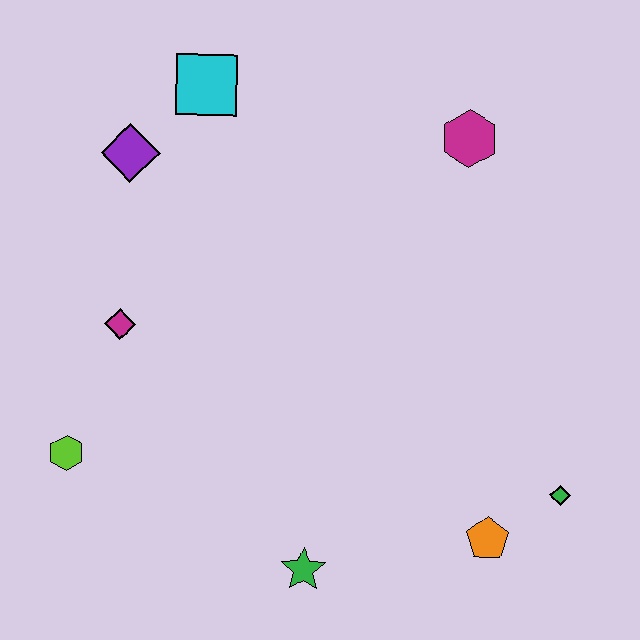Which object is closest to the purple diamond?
The cyan square is closest to the purple diamond.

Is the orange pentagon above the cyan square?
No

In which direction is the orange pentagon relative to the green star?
The orange pentagon is to the right of the green star.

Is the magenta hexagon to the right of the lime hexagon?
Yes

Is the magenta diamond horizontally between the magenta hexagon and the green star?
No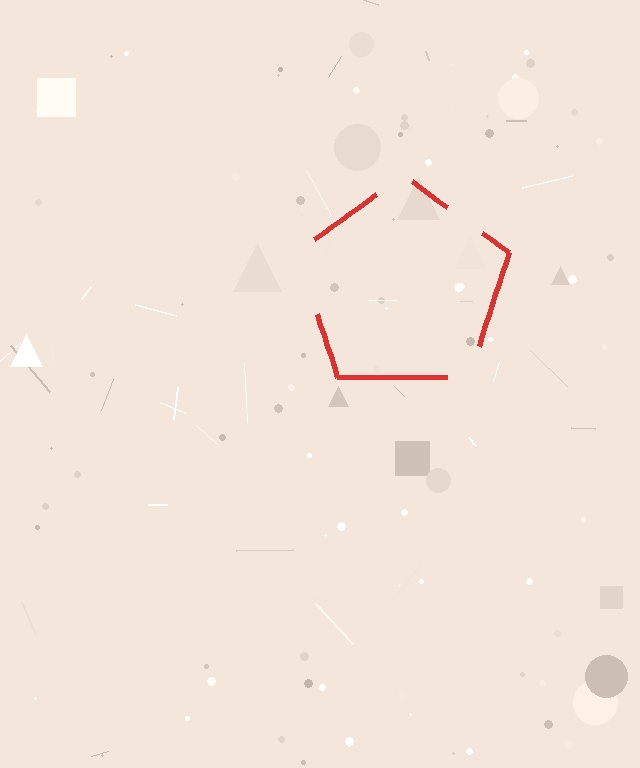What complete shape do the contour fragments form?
The contour fragments form a pentagon.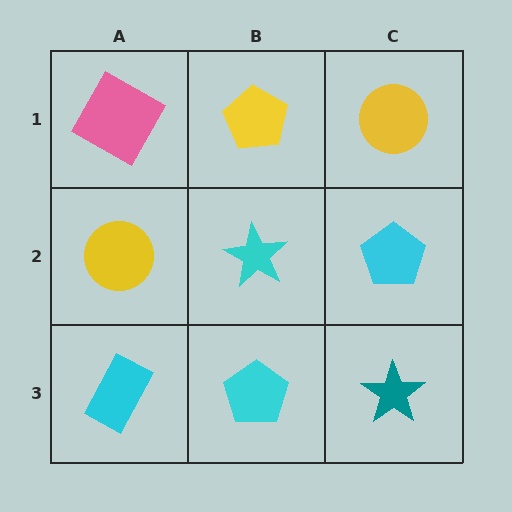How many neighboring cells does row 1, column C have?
2.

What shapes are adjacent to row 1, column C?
A cyan pentagon (row 2, column C), a yellow pentagon (row 1, column B).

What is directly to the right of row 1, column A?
A yellow pentagon.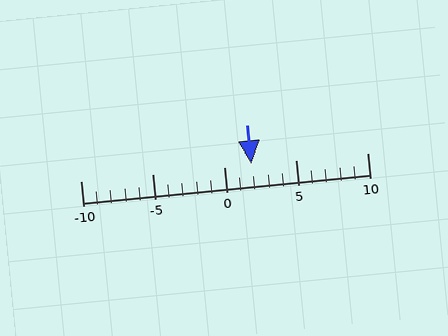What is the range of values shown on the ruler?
The ruler shows values from -10 to 10.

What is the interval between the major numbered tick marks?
The major tick marks are spaced 5 units apart.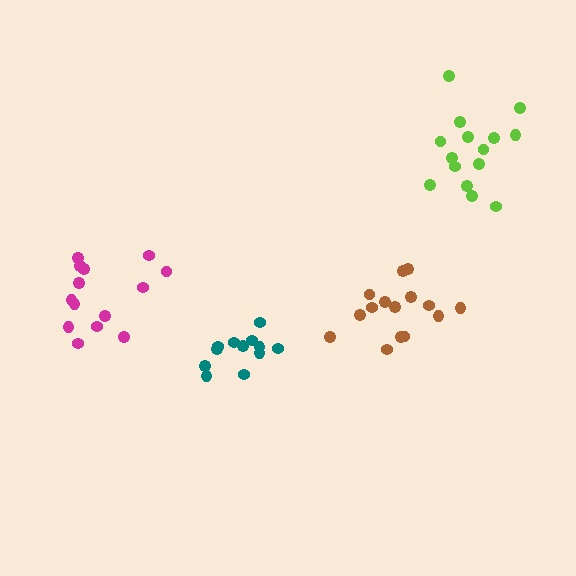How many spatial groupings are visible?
There are 4 spatial groupings.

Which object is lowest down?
The teal cluster is bottommost.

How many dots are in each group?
Group 1: 12 dots, Group 2: 15 dots, Group 3: 14 dots, Group 4: 15 dots (56 total).